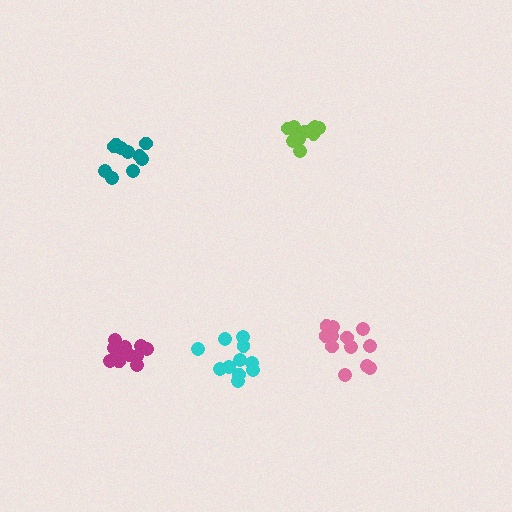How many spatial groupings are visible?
There are 5 spatial groupings.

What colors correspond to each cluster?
The clusters are colored: lime, pink, teal, magenta, cyan.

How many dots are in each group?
Group 1: 10 dots, Group 2: 12 dots, Group 3: 10 dots, Group 4: 11 dots, Group 5: 11 dots (54 total).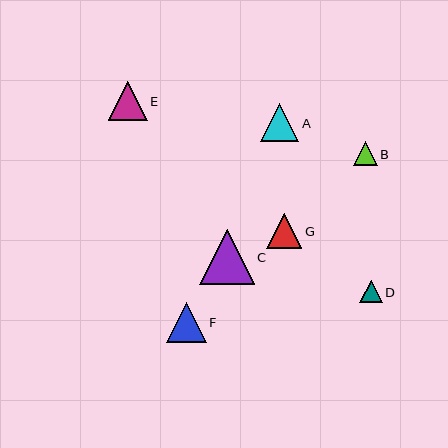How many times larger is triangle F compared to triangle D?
Triangle F is approximately 1.8 times the size of triangle D.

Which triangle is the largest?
Triangle C is the largest with a size of approximately 55 pixels.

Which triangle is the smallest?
Triangle D is the smallest with a size of approximately 23 pixels.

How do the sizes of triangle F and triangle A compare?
Triangle F and triangle A are approximately the same size.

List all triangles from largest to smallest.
From largest to smallest: C, F, E, A, G, B, D.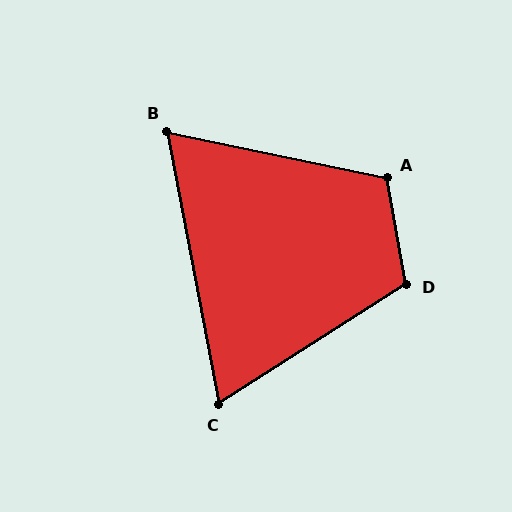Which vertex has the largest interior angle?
D, at approximately 112 degrees.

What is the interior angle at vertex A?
Approximately 112 degrees (obtuse).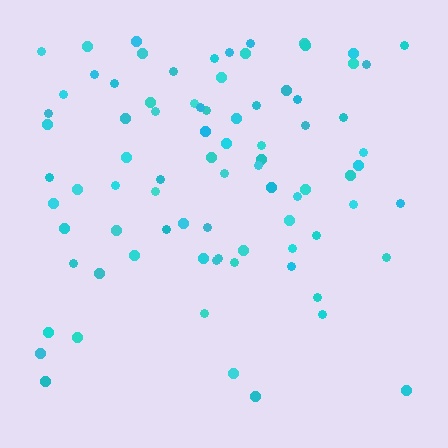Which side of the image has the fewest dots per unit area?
The bottom.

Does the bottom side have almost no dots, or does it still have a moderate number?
Still a moderate number, just noticeably fewer than the top.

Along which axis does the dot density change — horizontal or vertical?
Vertical.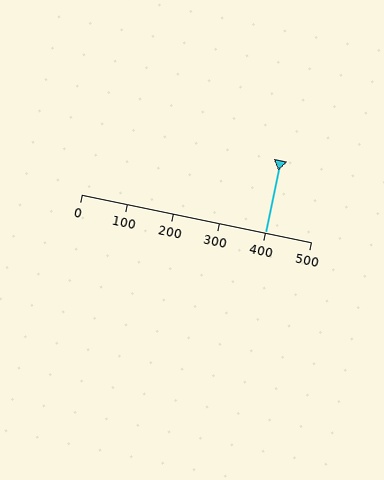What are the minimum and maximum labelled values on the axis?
The axis runs from 0 to 500.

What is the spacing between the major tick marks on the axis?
The major ticks are spaced 100 apart.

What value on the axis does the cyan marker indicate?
The marker indicates approximately 400.